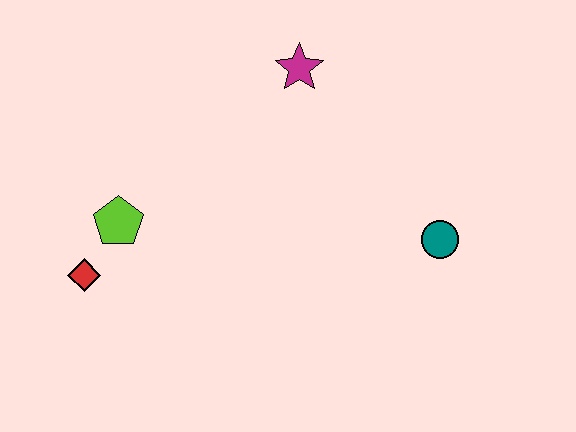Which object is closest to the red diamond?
The lime pentagon is closest to the red diamond.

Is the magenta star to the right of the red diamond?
Yes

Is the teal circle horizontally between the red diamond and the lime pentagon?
No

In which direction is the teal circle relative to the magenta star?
The teal circle is below the magenta star.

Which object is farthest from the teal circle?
The red diamond is farthest from the teal circle.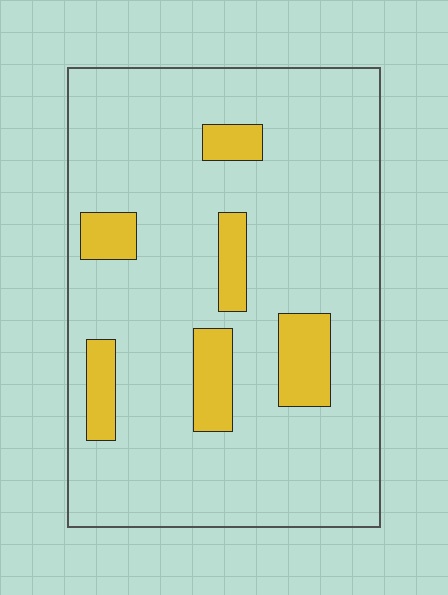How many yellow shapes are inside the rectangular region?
6.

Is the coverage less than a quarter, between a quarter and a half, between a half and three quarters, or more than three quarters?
Less than a quarter.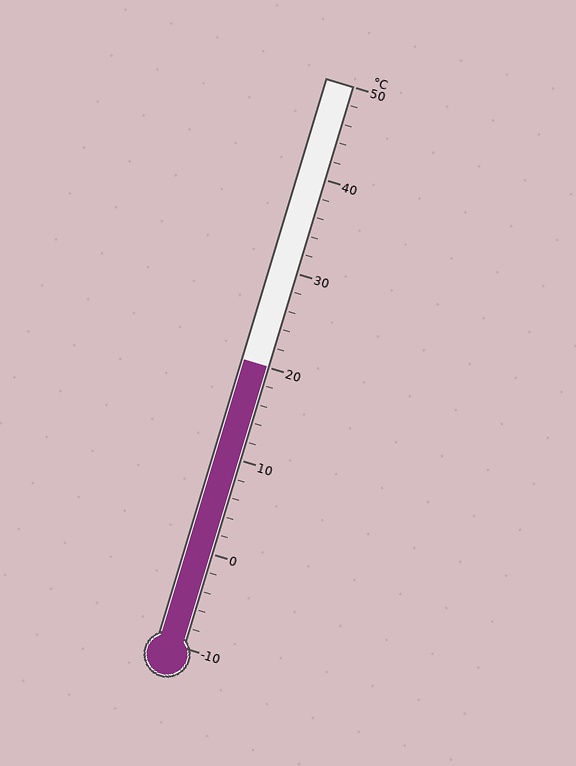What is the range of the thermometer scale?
The thermometer scale ranges from -10°C to 50°C.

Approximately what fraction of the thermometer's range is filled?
The thermometer is filled to approximately 50% of its range.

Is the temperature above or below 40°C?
The temperature is below 40°C.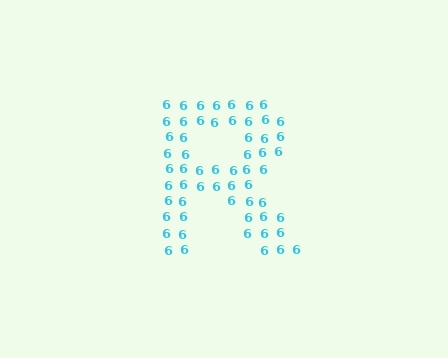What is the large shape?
The large shape is the letter R.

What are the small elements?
The small elements are digit 6's.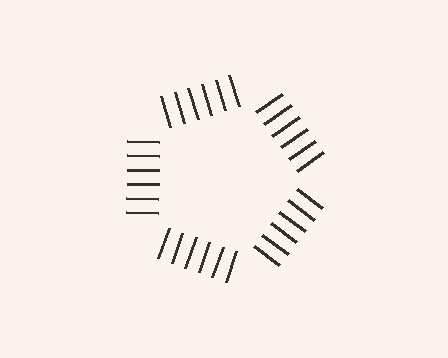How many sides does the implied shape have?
5 sides — the line-ends trace a pentagon.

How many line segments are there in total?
30 — 6 along each of the 5 edges.